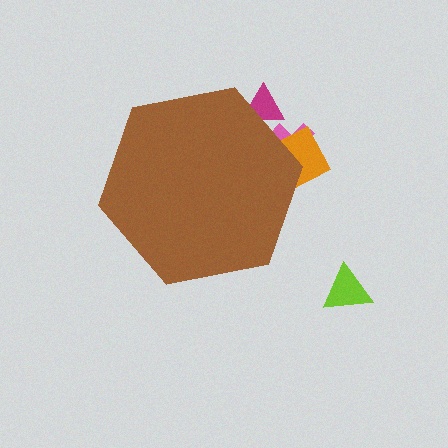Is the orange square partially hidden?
Yes, the orange square is partially hidden behind the brown hexagon.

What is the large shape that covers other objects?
A brown hexagon.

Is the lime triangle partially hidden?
No, the lime triangle is fully visible.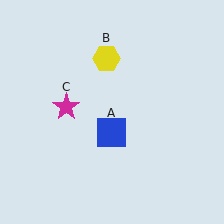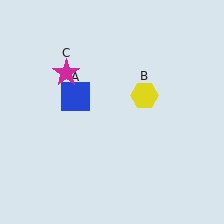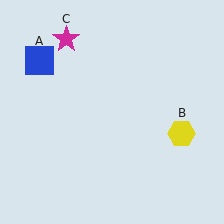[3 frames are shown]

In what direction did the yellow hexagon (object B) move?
The yellow hexagon (object B) moved down and to the right.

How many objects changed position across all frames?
3 objects changed position: blue square (object A), yellow hexagon (object B), magenta star (object C).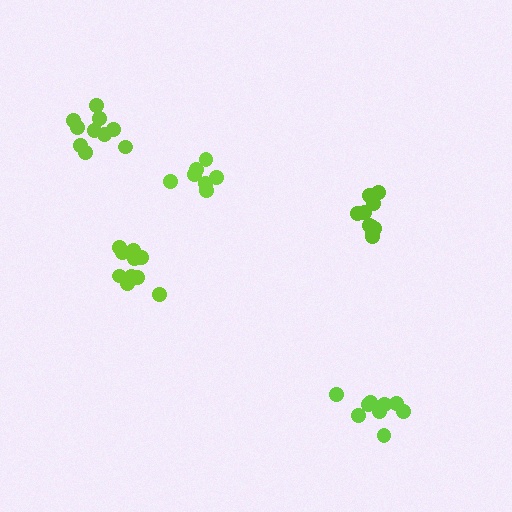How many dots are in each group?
Group 1: 10 dots, Group 2: 11 dots, Group 3: 9 dots, Group 4: 10 dots, Group 5: 7 dots (47 total).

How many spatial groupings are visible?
There are 5 spatial groupings.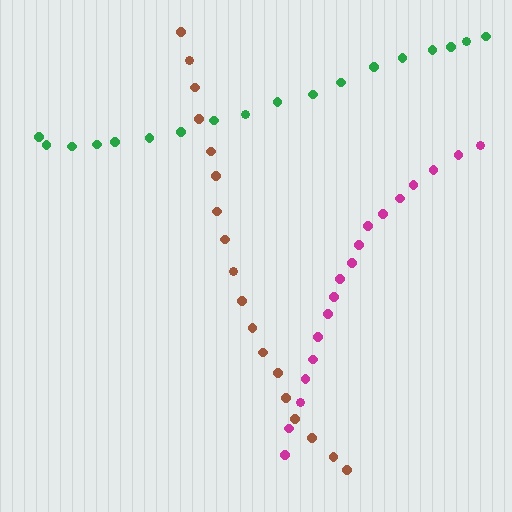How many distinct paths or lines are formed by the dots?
There are 3 distinct paths.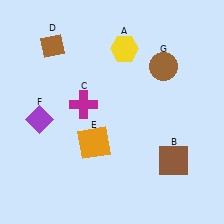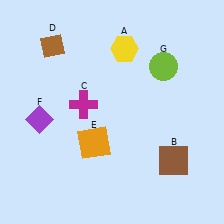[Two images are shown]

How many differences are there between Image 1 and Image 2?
There is 1 difference between the two images.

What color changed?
The circle (G) changed from brown in Image 1 to lime in Image 2.